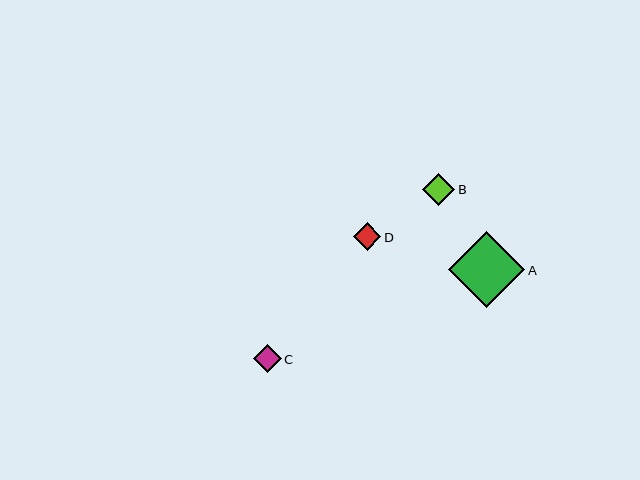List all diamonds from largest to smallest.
From largest to smallest: A, B, C, D.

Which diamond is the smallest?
Diamond D is the smallest with a size of approximately 28 pixels.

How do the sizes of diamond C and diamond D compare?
Diamond C and diamond D are approximately the same size.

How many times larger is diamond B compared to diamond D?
Diamond B is approximately 1.2 times the size of diamond D.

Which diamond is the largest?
Diamond A is the largest with a size of approximately 76 pixels.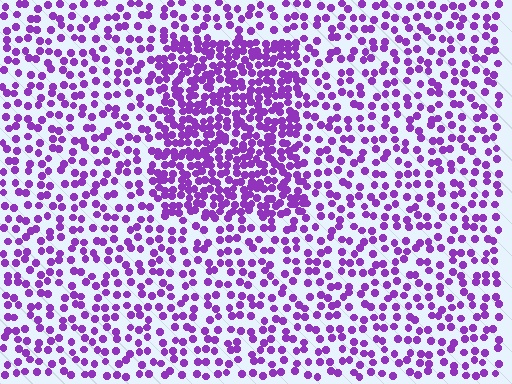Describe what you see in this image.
The image contains small purple elements arranged at two different densities. A rectangle-shaped region is visible where the elements are more densely packed than the surrounding area.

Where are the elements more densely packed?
The elements are more densely packed inside the rectangle boundary.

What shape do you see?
I see a rectangle.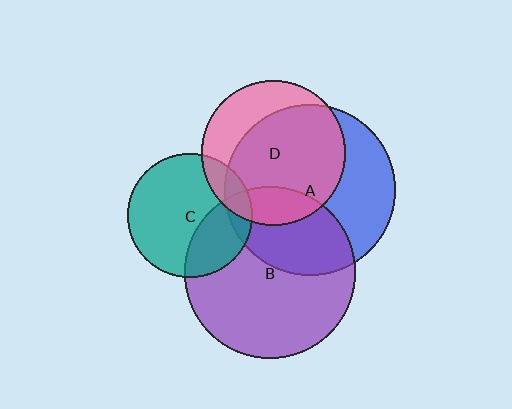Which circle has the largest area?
Circle B (purple).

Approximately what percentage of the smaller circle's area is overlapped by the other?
Approximately 30%.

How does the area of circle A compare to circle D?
Approximately 1.4 times.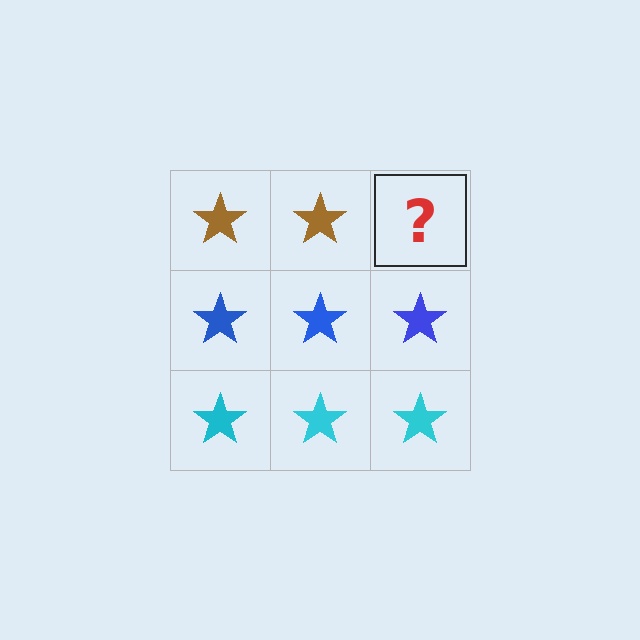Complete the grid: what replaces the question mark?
The question mark should be replaced with a brown star.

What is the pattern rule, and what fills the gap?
The rule is that each row has a consistent color. The gap should be filled with a brown star.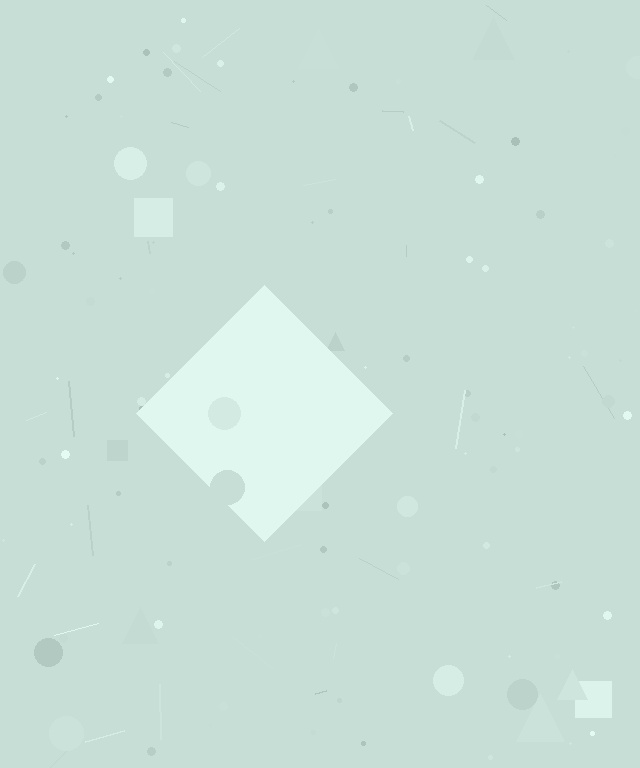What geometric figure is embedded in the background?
A diamond is embedded in the background.